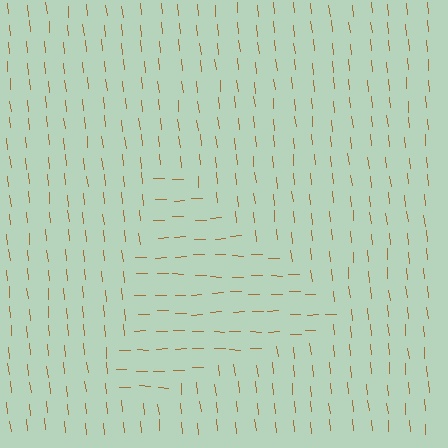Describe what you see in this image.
The image is filled with small brown line segments. A triangle region in the image has lines oriented differently from the surrounding lines, creating a visible texture boundary.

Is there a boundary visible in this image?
Yes, there is a texture boundary formed by a change in line orientation.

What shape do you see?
I see a triangle.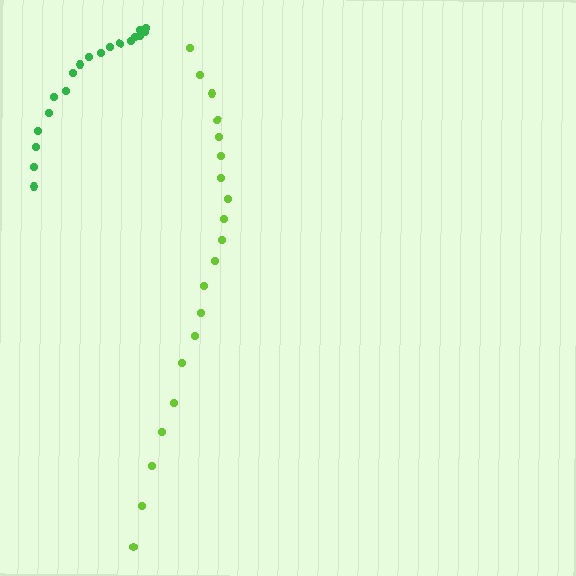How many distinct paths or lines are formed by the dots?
There are 2 distinct paths.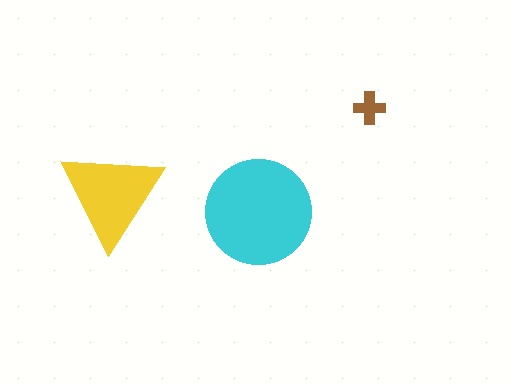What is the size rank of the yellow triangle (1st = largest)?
2nd.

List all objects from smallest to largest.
The brown cross, the yellow triangle, the cyan circle.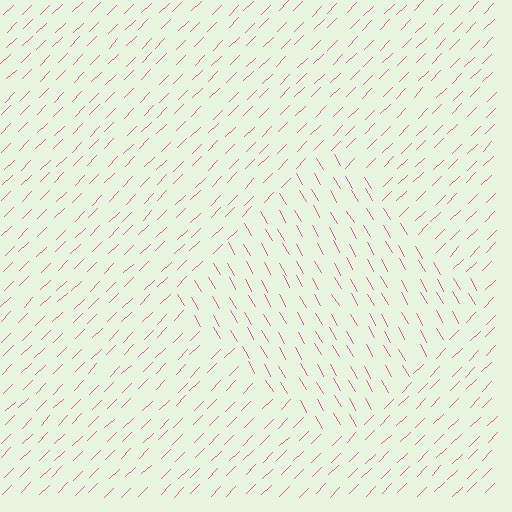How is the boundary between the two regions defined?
The boundary is defined purely by a change in line orientation (approximately 75 degrees difference). All lines are the same color and thickness.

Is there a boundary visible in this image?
Yes, there is a texture boundary formed by a change in line orientation.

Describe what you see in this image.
The image is filled with small pink line segments. A diamond region in the image has lines oriented differently from the surrounding lines, creating a visible texture boundary.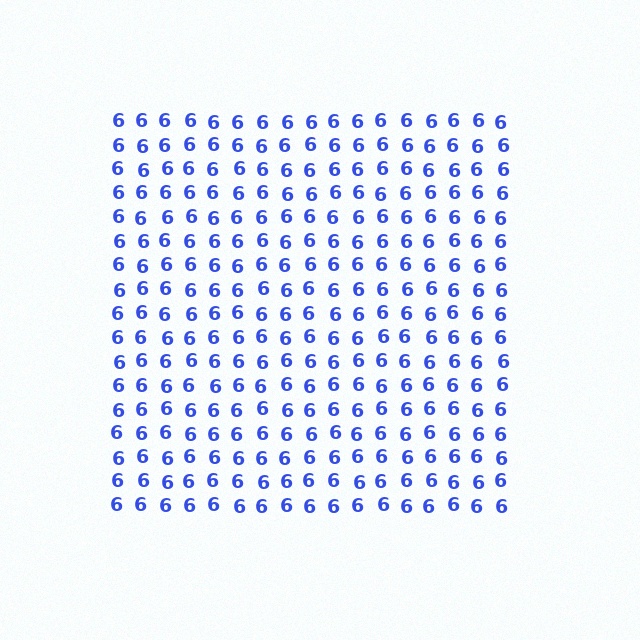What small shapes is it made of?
It is made of small digit 6's.